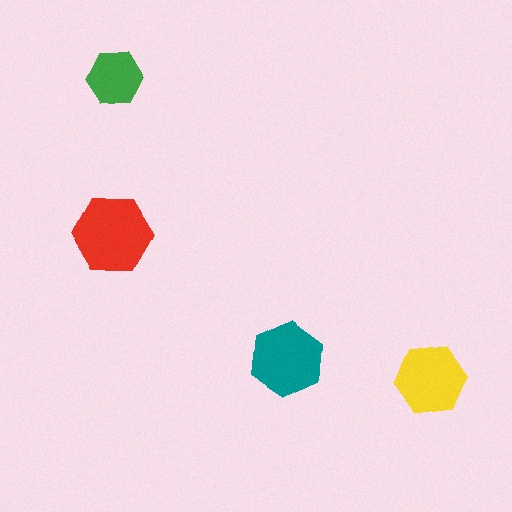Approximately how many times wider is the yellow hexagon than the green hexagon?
About 1.5 times wider.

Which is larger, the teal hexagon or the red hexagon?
The red one.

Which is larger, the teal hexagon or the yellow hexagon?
The teal one.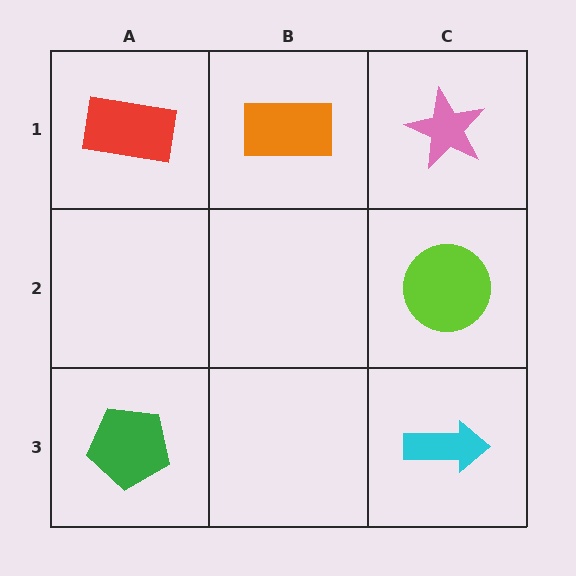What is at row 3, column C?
A cyan arrow.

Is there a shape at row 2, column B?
No, that cell is empty.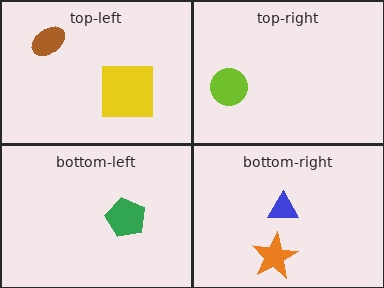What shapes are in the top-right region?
The lime circle.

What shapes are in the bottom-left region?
The green pentagon.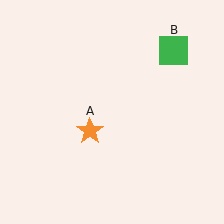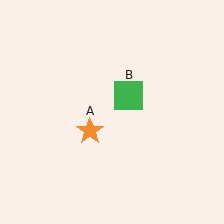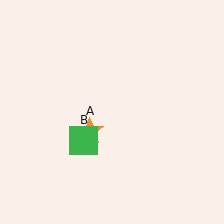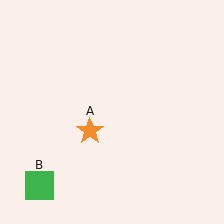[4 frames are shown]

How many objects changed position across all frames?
1 object changed position: green square (object B).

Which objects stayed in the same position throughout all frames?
Orange star (object A) remained stationary.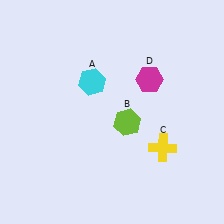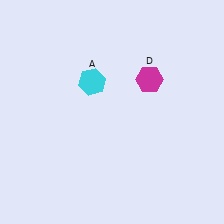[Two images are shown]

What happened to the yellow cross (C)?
The yellow cross (C) was removed in Image 2. It was in the bottom-right area of Image 1.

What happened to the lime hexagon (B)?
The lime hexagon (B) was removed in Image 2. It was in the bottom-right area of Image 1.